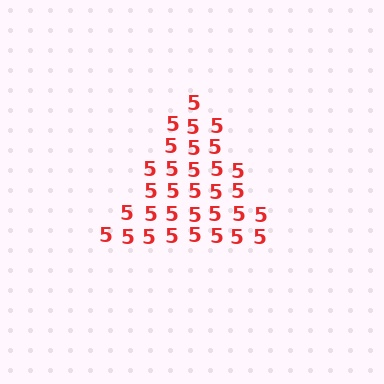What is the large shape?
The large shape is a triangle.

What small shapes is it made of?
It is made of small digit 5's.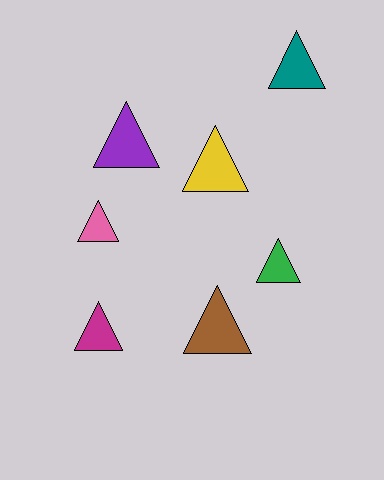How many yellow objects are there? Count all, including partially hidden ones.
There is 1 yellow object.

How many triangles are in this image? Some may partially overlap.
There are 7 triangles.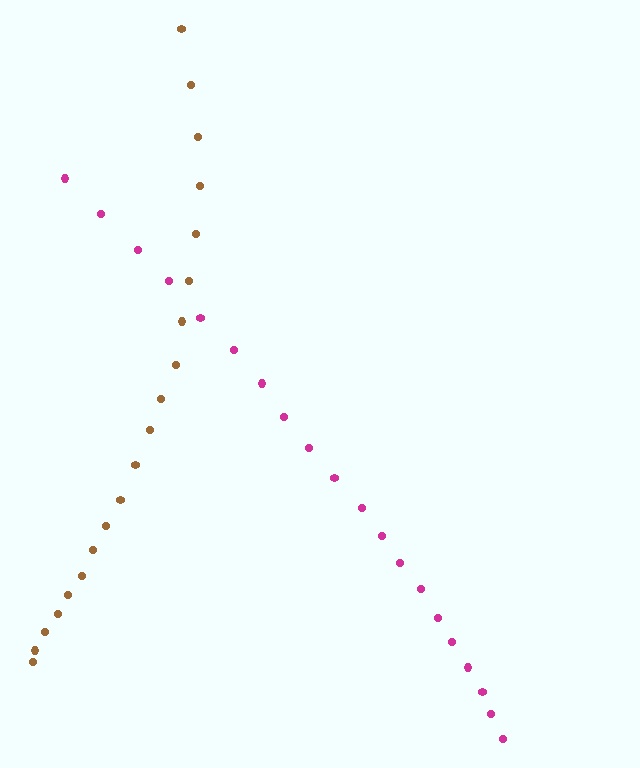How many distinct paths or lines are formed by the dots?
There are 2 distinct paths.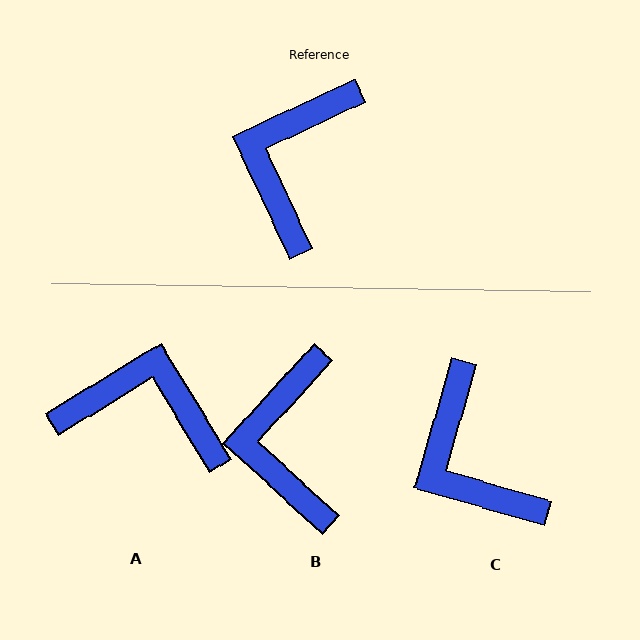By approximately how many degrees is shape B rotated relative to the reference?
Approximately 22 degrees counter-clockwise.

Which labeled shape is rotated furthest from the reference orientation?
A, about 84 degrees away.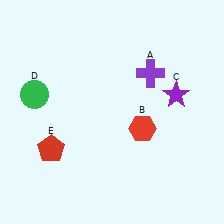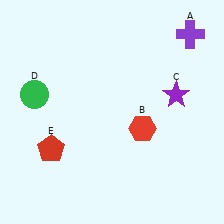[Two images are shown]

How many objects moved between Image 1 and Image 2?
1 object moved between the two images.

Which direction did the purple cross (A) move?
The purple cross (A) moved right.